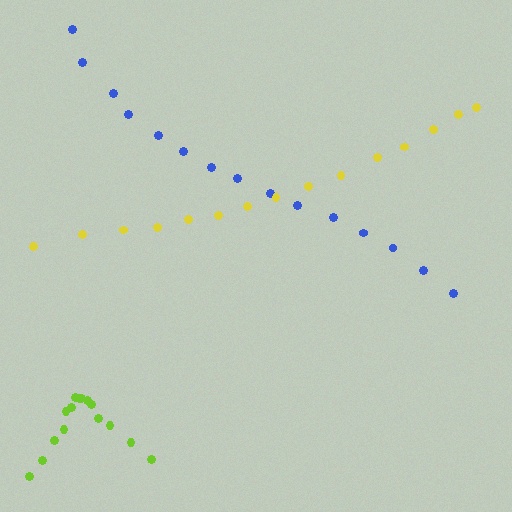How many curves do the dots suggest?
There are 3 distinct paths.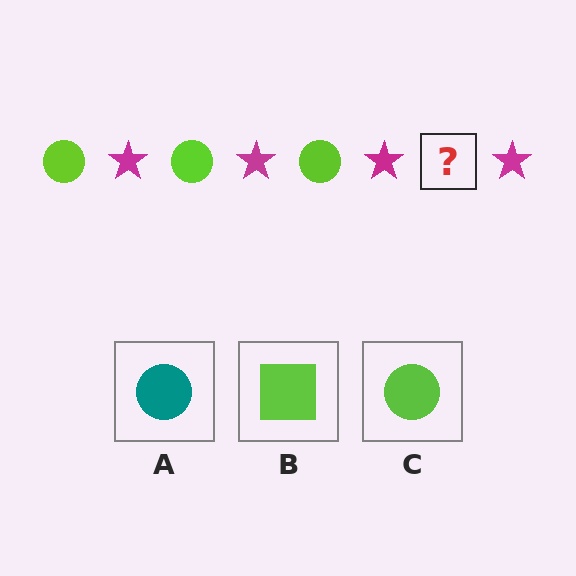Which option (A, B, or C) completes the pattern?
C.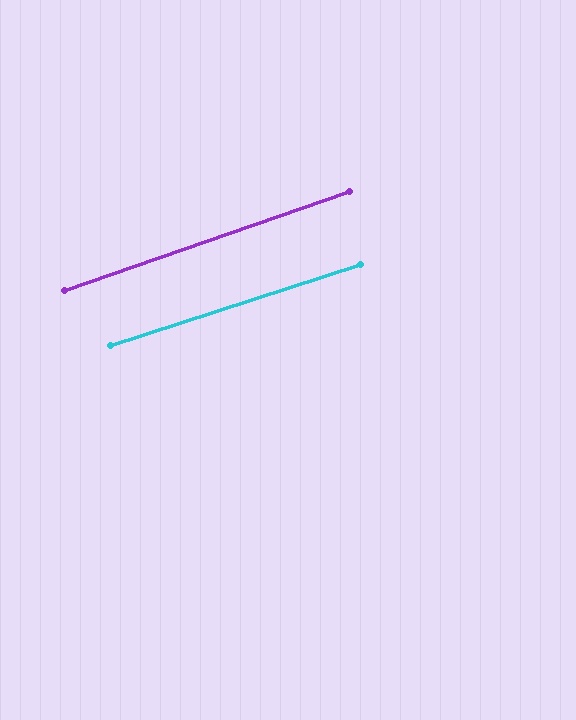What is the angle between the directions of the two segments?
Approximately 1 degree.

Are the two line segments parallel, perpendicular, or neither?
Parallel — their directions differ by only 1.1°.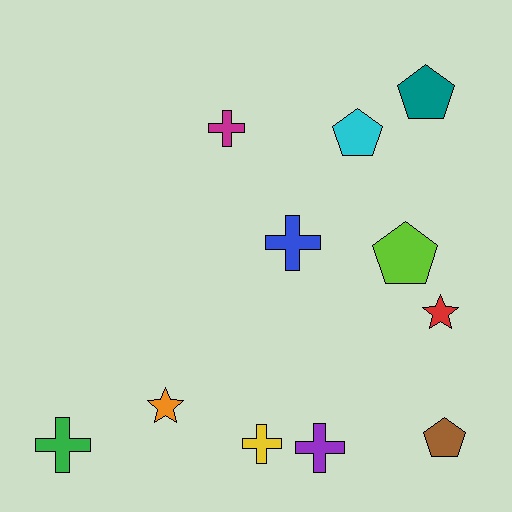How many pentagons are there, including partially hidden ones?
There are 4 pentagons.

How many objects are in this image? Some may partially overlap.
There are 11 objects.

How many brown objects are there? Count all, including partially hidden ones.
There is 1 brown object.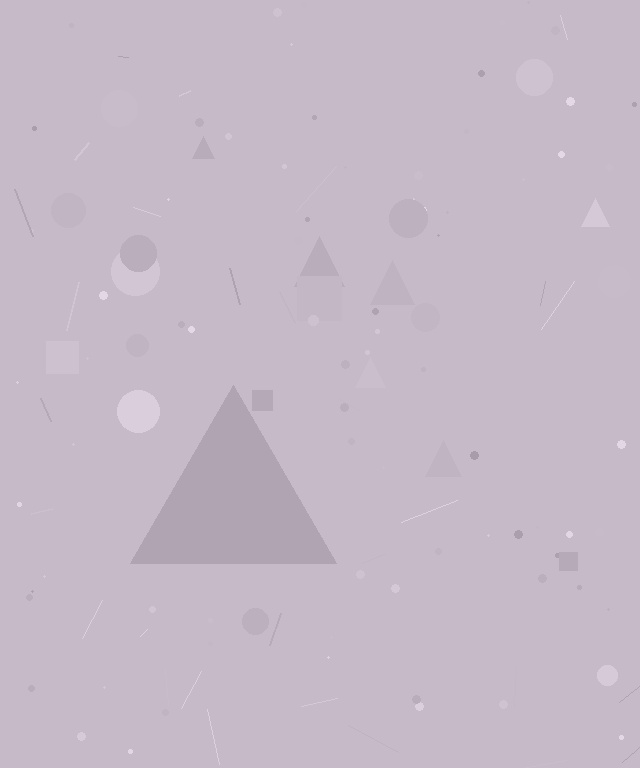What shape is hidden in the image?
A triangle is hidden in the image.